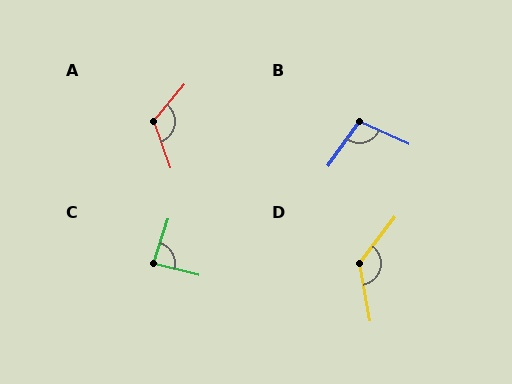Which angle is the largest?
D, at approximately 132 degrees.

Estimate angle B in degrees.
Approximately 100 degrees.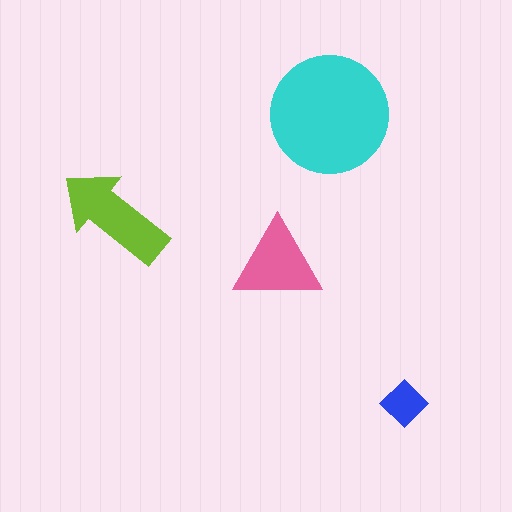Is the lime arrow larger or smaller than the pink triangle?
Larger.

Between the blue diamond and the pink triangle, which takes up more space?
The pink triangle.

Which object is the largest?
The cyan circle.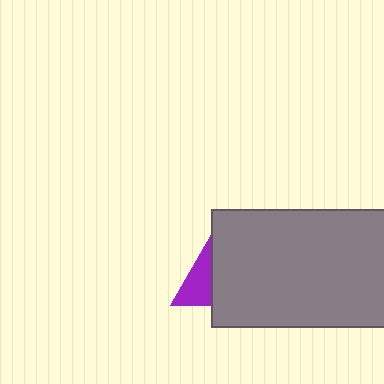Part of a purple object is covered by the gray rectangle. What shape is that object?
It is a triangle.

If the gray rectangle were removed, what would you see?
You would see the complete purple triangle.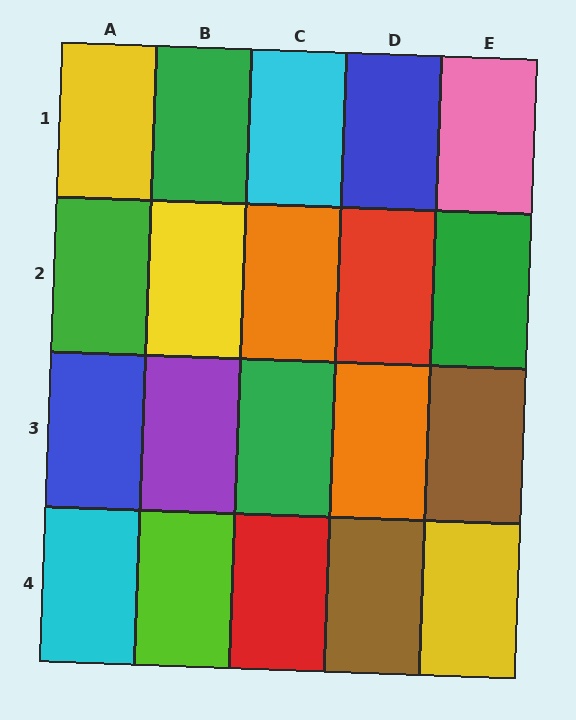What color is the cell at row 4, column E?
Yellow.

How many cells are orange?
2 cells are orange.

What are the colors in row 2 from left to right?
Green, yellow, orange, red, green.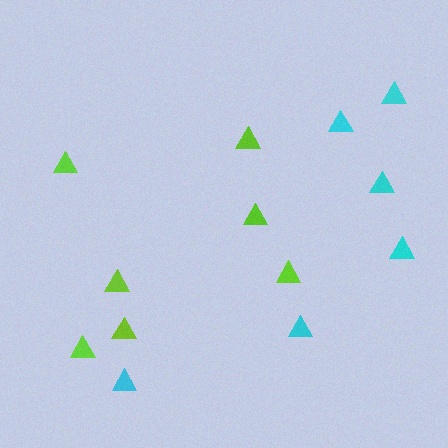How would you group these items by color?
There are 2 groups: one group of lime triangles (7) and one group of cyan triangles (6).